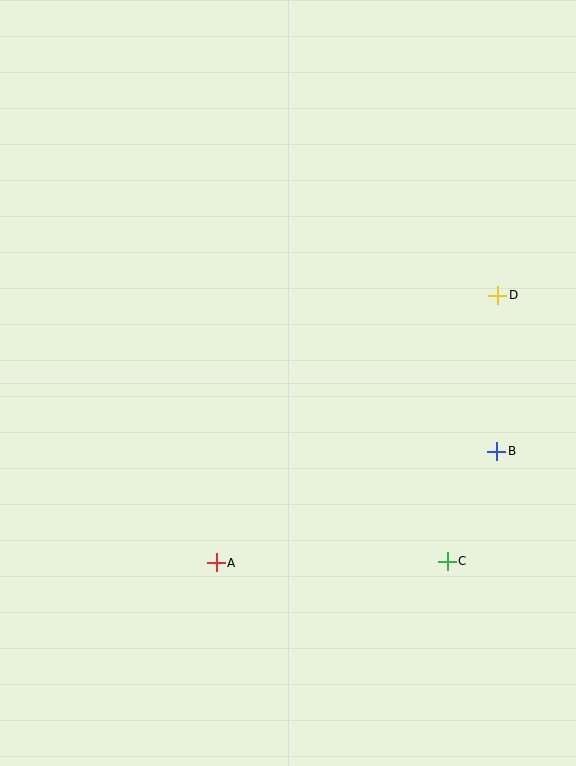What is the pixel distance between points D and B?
The distance between D and B is 156 pixels.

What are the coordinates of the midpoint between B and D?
The midpoint between B and D is at (497, 373).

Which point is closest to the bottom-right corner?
Point C is closest to the bottom-right corner.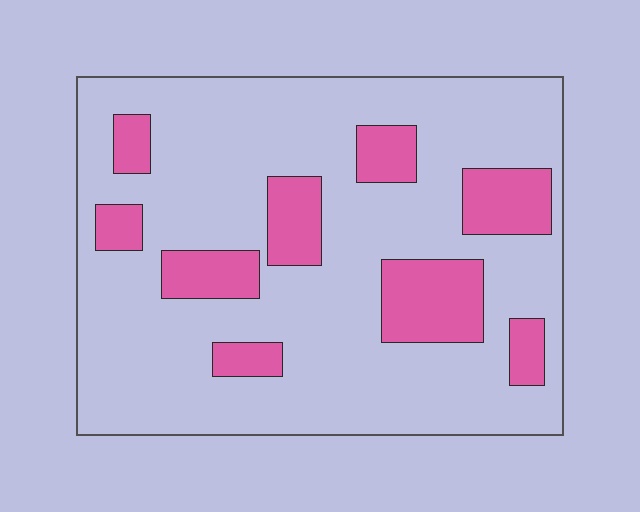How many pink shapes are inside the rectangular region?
9.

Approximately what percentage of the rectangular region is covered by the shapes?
Approximately 20%.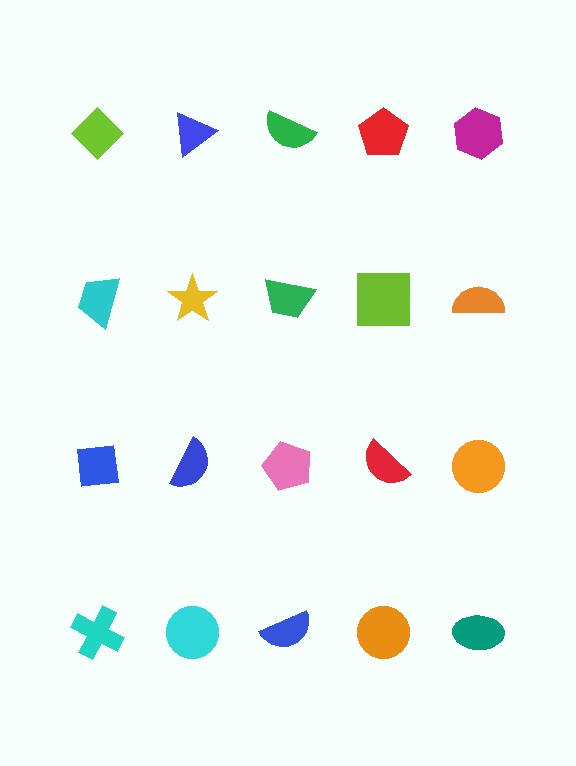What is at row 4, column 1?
A cyan cross.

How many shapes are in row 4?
5 shapes.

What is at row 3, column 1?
A blue square.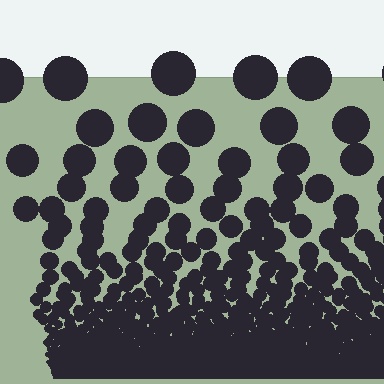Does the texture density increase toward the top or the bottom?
Density increases toward the bottom.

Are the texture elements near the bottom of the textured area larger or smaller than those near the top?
Smaller. The gradient is inverted — elements near the bottom are smaller and denser.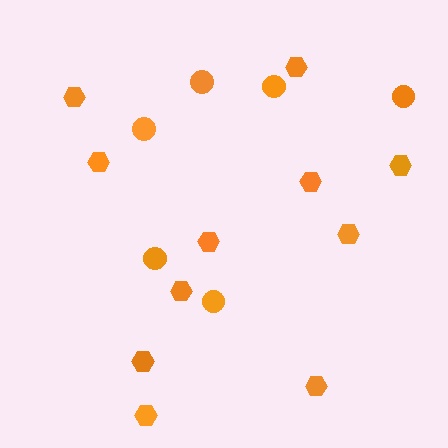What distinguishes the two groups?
There are 2 groups: one group of hexagons (11) and one group of circles (6).